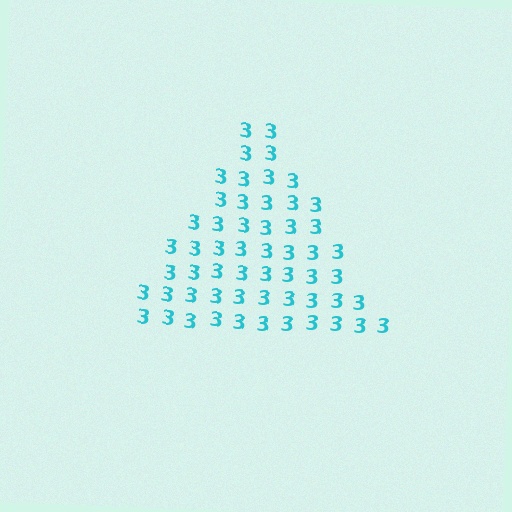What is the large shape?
The large shape is a triangle.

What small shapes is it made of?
It is made of small digit 3's.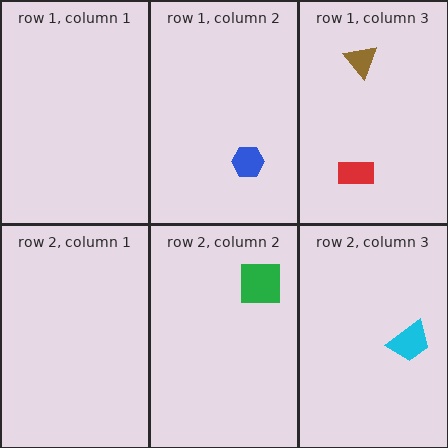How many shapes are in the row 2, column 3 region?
1.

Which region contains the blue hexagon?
The row 1, column 2 region.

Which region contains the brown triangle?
The row 1, column 3 region.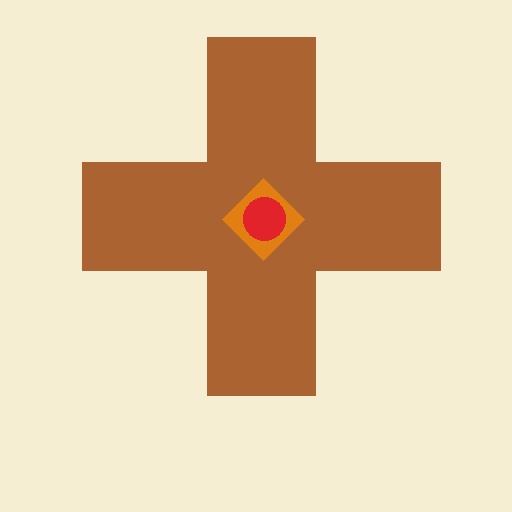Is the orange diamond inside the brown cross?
Yes.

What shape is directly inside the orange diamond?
The red circle.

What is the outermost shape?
The brown cross.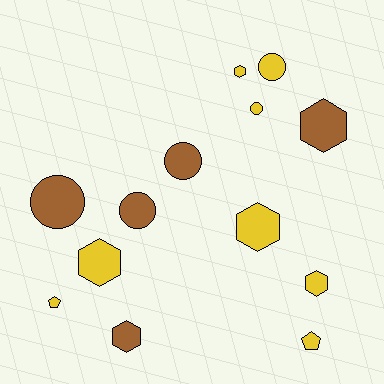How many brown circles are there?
There are 3 brown circles.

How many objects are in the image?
There are 13 objects.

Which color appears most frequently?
Yellow, with 8 objects.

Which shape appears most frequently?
Hexagon, with 6 objects.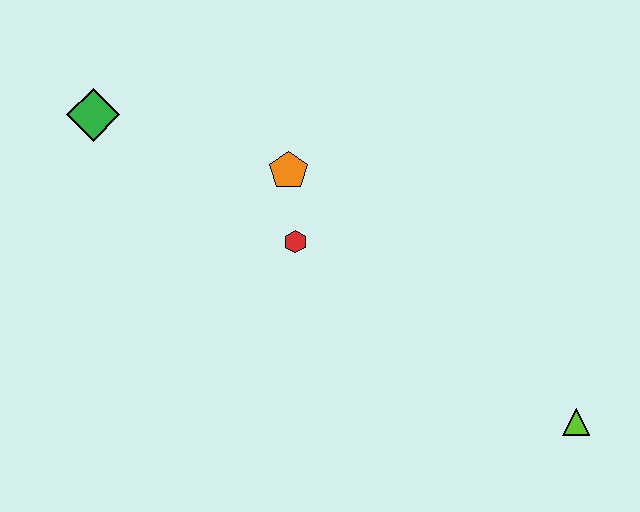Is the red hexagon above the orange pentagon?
No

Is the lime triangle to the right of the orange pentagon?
Yes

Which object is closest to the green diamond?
The orange pentagon is closest to the green diamond.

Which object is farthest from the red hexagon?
The lime triangle is farthest from the red hexagon.